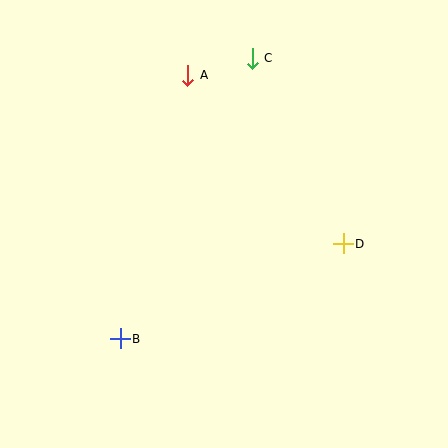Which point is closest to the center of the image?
Point D at (343, 244) is closest to the center.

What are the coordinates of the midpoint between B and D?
The midpoint between B and D is at (232, 291).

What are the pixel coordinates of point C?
Point C is at (252, 58).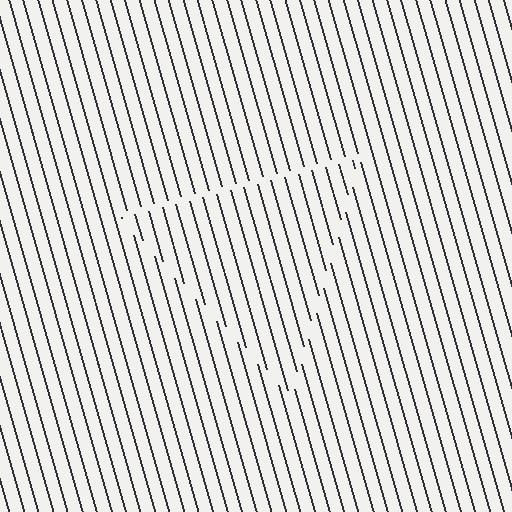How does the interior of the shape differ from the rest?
The interior of the shape contains the same grating, shifted by half a period — the contour is defined by the phase discontinuity where line-ends from the inner and outer gratings abut.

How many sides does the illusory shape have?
3 sides — the line-ends trace a triangle.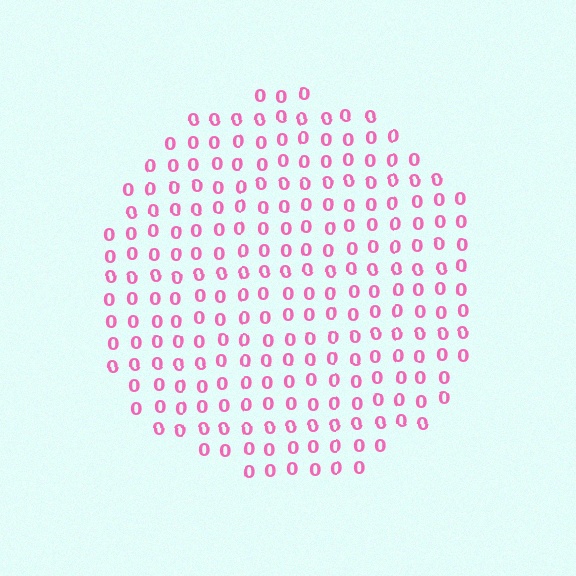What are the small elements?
The small elements are digit 0's.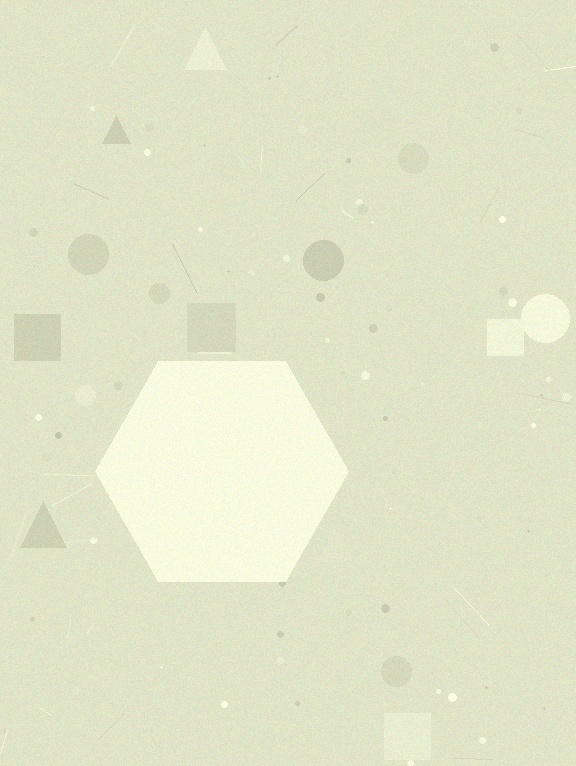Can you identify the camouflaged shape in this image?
The camouflaged shape is a hexagon.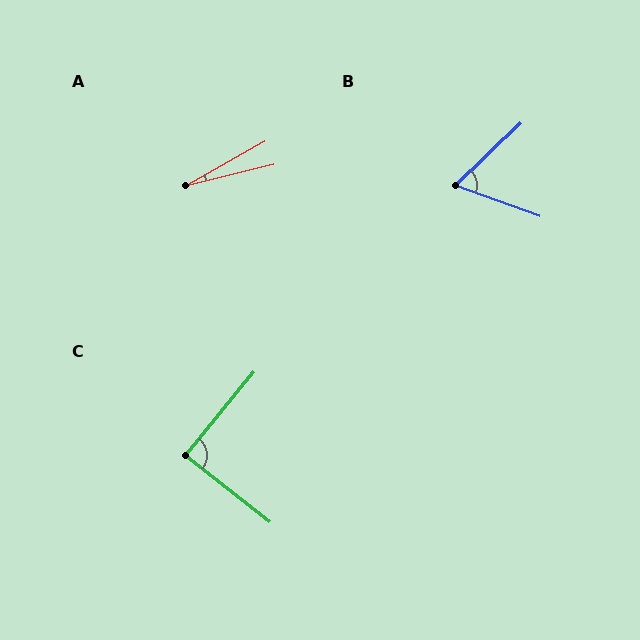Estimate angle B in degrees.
Approximately 64 degrees.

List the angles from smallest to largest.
A (15°), B (64°), C (89°).